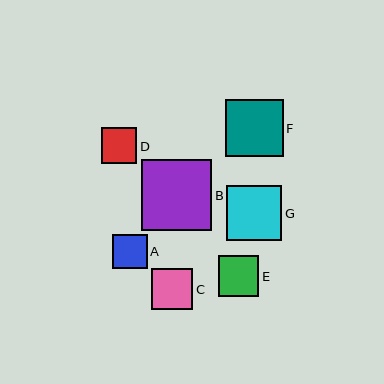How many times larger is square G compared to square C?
Square G is approximately 1.3 times the size of square C.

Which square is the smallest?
Square A is the smallest with a size of approximately 35 pixels.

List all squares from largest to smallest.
From largest to smallest: B, F, G, C, E, D, A.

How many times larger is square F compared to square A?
Square F is approximately 1.6 times the size of square A.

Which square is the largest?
Square B is the largest with a size of approximately 71 pixels.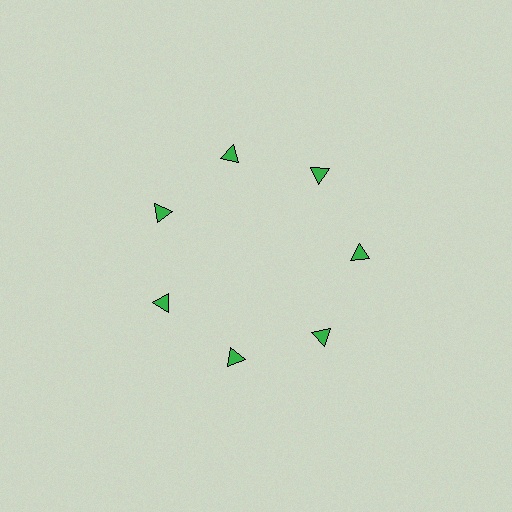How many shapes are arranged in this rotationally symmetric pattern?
There are 7 shapes, arranged in 7 groups of 1.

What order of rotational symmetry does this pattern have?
This pattern has 7-fold rotational symmetry.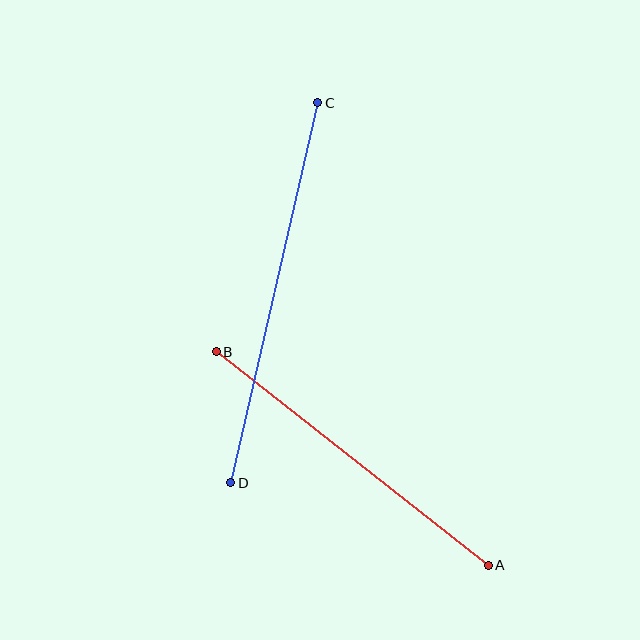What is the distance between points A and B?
The distance is approximately 346 pixels.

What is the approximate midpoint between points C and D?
The midpoint is at approximately (274, 293) pixels.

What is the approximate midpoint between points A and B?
The midpoint is at approximately (352, 458) pixels.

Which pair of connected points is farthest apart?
Points C and D are farthest apart.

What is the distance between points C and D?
The distance is approximately 390 pixels.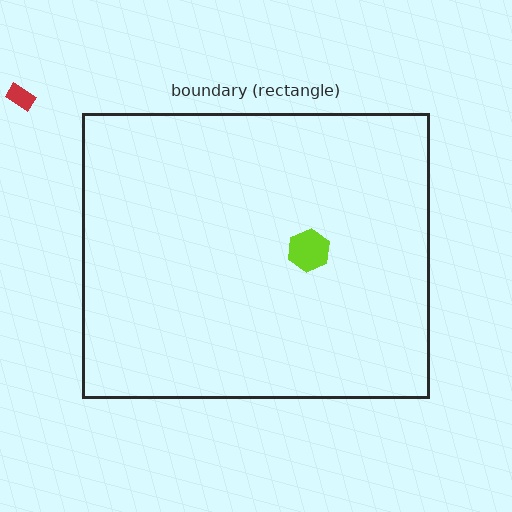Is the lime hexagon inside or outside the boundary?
Inside.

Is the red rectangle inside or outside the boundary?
Outside.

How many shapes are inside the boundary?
1 inside, 1 outside.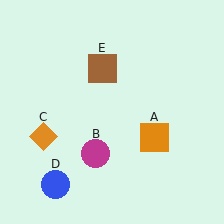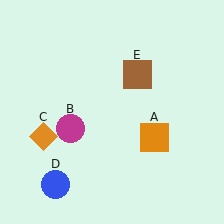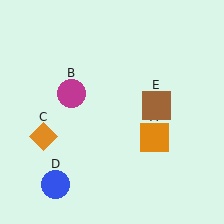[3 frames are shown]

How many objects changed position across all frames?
2 objects changed position: magenta circle (object B), brown square (object E).